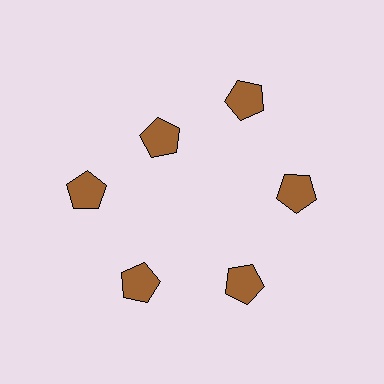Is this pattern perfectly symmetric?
No. The 6 brown pentagons are arranged in a ring, but one element near the 11 o'clock position is pulled inward toward the center, breaking the 6-fold rotational symmetry.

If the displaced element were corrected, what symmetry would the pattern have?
It would have 6-fold rotational symmetry — the pattern would map onto itself every 60 degrees.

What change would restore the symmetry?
The symmetry would be restored by moving it outward, back onto the ring so that all 6 pentagons sit at equal angles and equal distance from the center.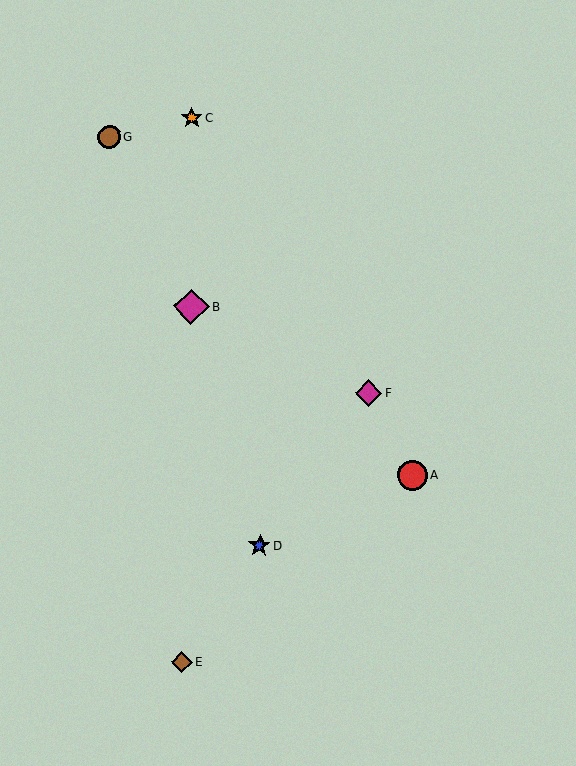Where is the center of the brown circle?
The center of the brown circle is at (109, 137).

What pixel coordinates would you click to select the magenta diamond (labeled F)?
Click at (368, 393) to select the magenta diamond F.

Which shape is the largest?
The magenta diamond (labeled B) is the largest.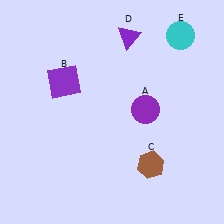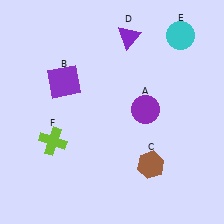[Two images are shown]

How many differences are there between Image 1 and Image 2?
There is 1 difference between the two images.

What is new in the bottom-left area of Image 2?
A lime cross (F) was added in the bottom-left area of Image 2.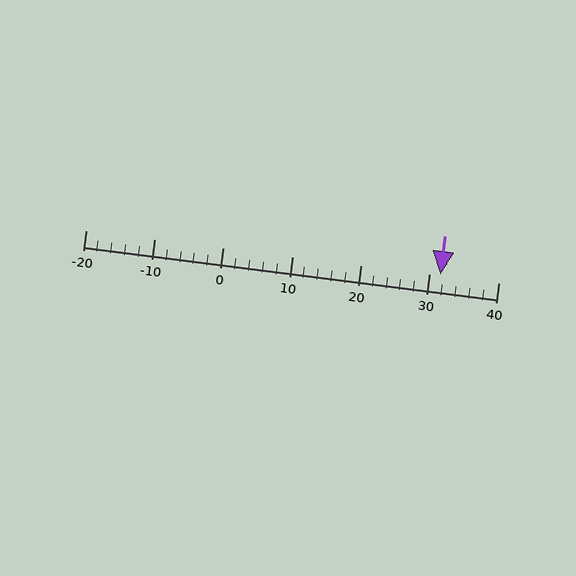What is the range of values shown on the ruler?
The ruler shows values from -20 to 40.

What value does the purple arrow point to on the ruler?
The purple arrow points to approximately 32.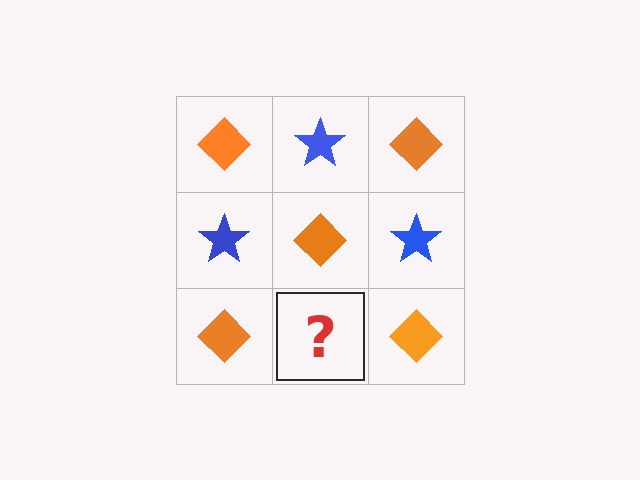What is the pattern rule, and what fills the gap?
The rule is that it alternates orange diamond and blue star in a checkerboard pattern. The gap should be filled with a blue star.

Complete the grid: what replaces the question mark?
The question mark should be replaced with a blue star.